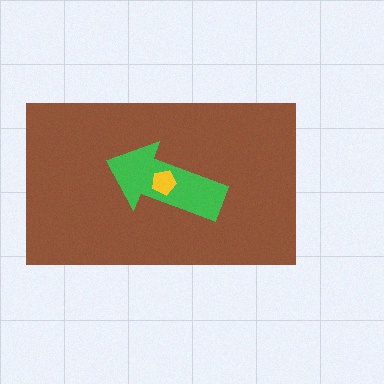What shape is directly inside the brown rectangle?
The green arrow.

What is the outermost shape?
The brown rectangle.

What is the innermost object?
The yellow pentagon.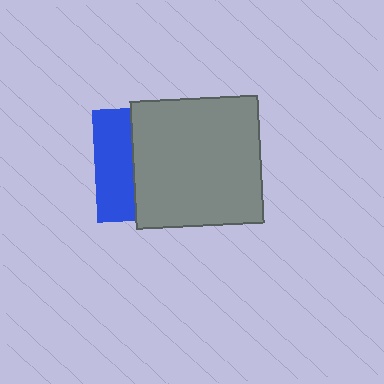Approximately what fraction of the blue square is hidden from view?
Roughly 67% of the blue square is hidden behind the gray rectangle.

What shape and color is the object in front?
The object in front is a gray rectangle.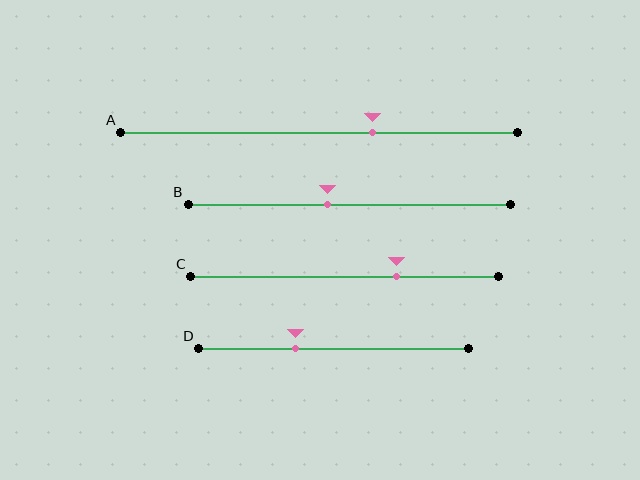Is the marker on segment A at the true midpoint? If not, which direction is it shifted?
No, the marker on segment A is shifted to the right by about 13% of the segment length.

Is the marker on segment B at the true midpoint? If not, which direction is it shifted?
No, the marker on segment B is shifted to the left by about 7% of the segment length.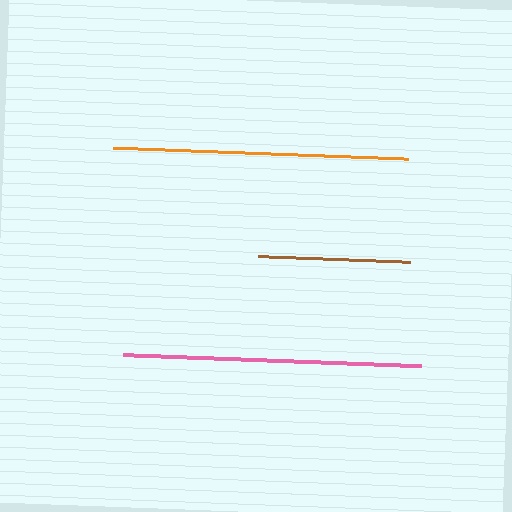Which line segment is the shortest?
The brown line is the shortest at approximately 152 pixels.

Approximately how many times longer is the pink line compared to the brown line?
The pink line is approximately 2.0 times the length of the brown line.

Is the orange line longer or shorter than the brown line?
The orange line is longer than the brown line.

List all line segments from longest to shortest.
From longest to shortest: pink, orange, brown.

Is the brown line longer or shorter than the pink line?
The pink line is longer than the brown line.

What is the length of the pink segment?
The pink segment is approximately 298 pixels long.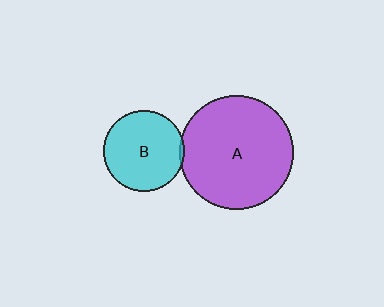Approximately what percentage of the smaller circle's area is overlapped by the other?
Approximately 5%.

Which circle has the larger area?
Circle A (purple).